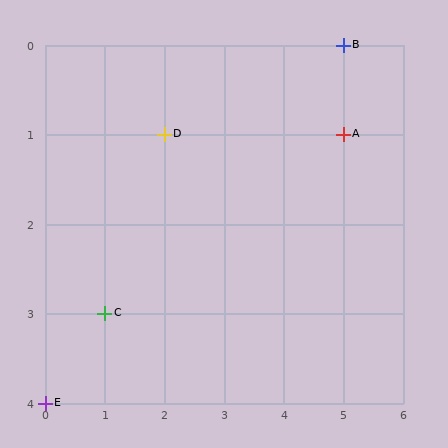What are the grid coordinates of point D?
Point D is at grid coordinates (2, 1).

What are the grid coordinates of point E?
Point E is at grid coordinates (0, 4).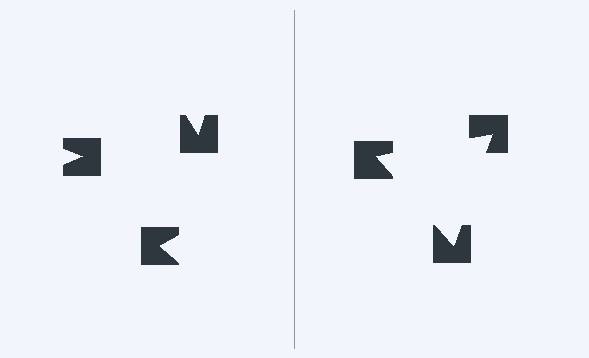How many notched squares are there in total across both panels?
6 — 3 on each side.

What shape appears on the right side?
An illusory triangle.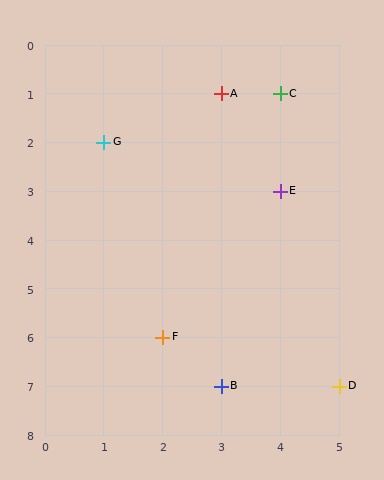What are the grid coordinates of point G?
Point G is at grid coordinates (1, 2).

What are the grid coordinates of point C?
Point C is at grid coordinates (4, 1).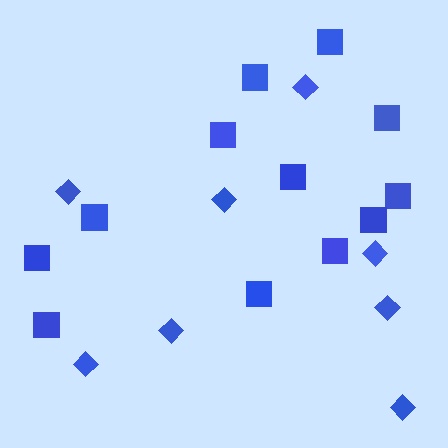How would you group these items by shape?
There are 2 groups: one group of diamonds (8) and one group of squares (12).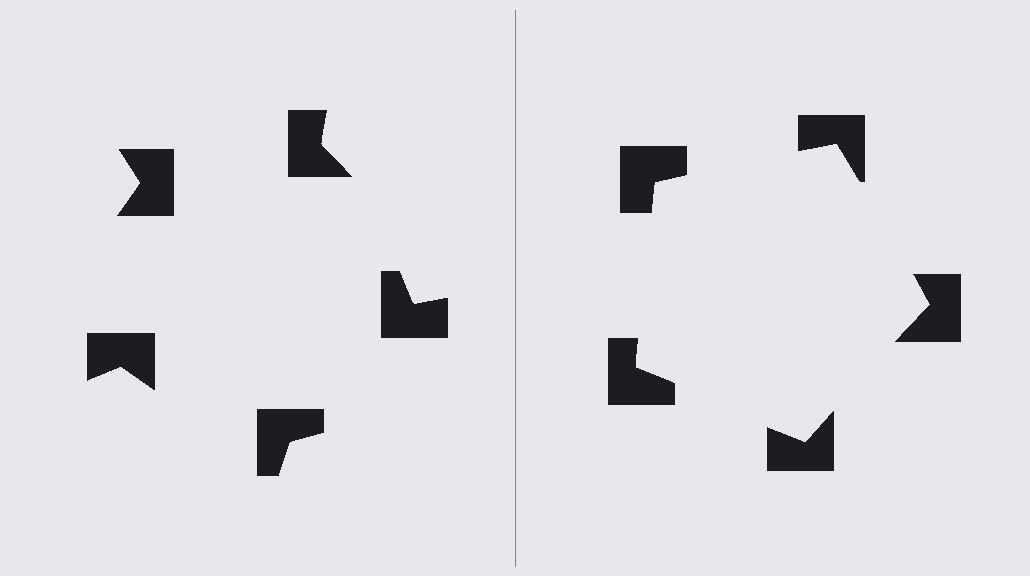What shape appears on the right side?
An illusory pentagon.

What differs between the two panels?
The notched squares are positioned identically on both sides; only the wedge orientations differ. On the right they align to a pentagon; on the left they are misaligned.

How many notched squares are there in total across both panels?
10 — 5 on each side.